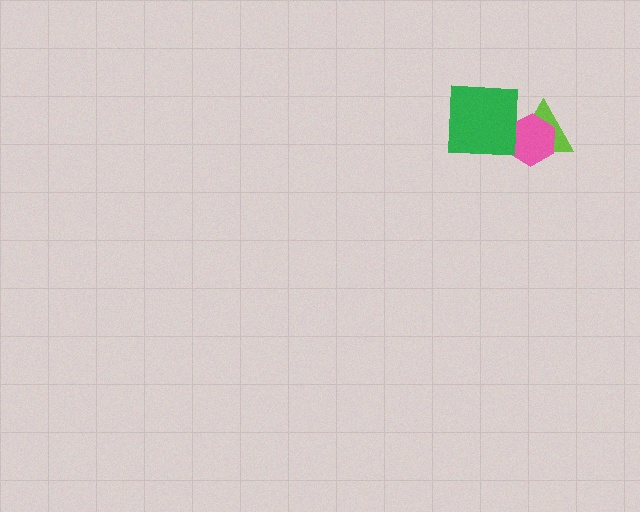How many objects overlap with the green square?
2 objects overlap with the green square.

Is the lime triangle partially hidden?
Yes, it is partially covered by another shape.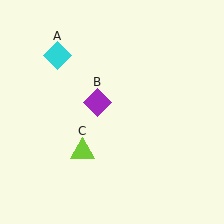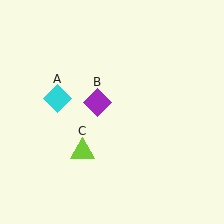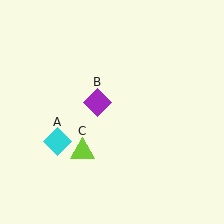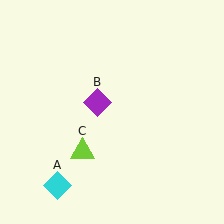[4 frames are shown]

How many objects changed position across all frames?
1 object changed position: cyan diamond (object A).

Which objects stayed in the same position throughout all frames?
Purple diamond (object B) and lime triangle (object C) remained stationary.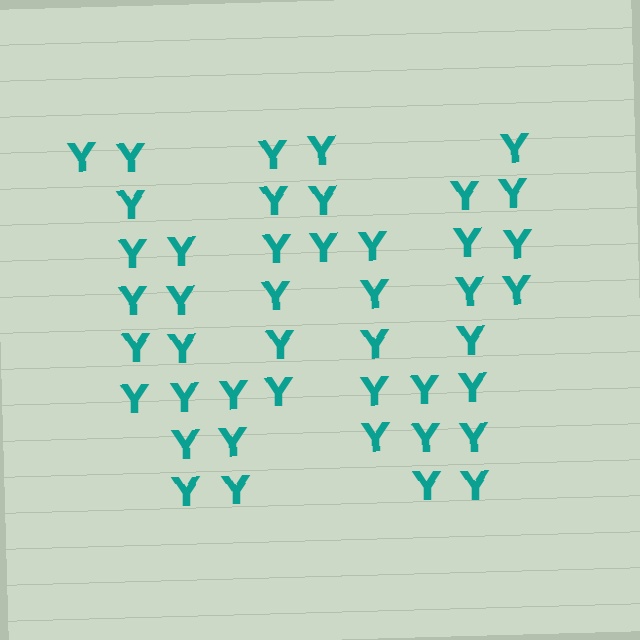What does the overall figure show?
The overall figure shows the letter W.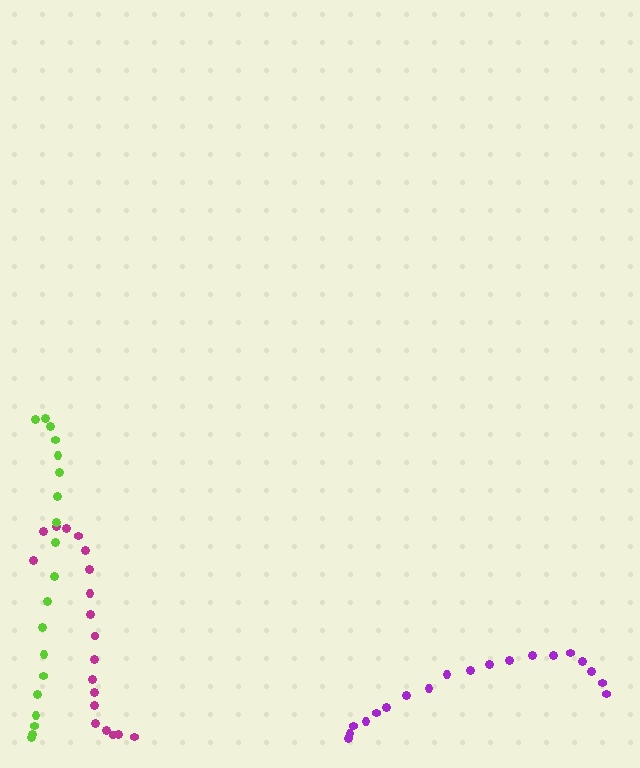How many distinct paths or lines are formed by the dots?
There are 3 distinct paths.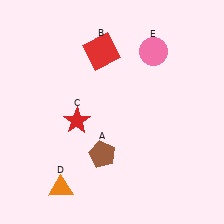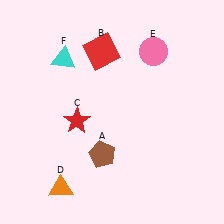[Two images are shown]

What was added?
A cyan triangle (F) was added in Image 2.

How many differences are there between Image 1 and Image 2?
There is 1 difference between the two images.